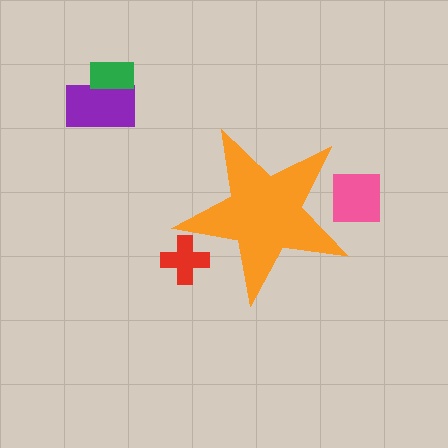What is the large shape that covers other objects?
An orange star.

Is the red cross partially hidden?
Yes, the red cross is partially hidden behind the orange star.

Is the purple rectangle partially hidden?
No, the purple rectangle is fully visible.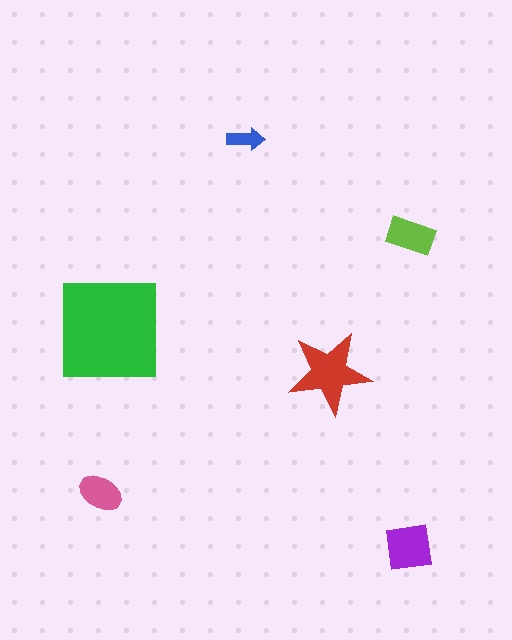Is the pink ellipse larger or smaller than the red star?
Smaller.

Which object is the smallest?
The blue arrow.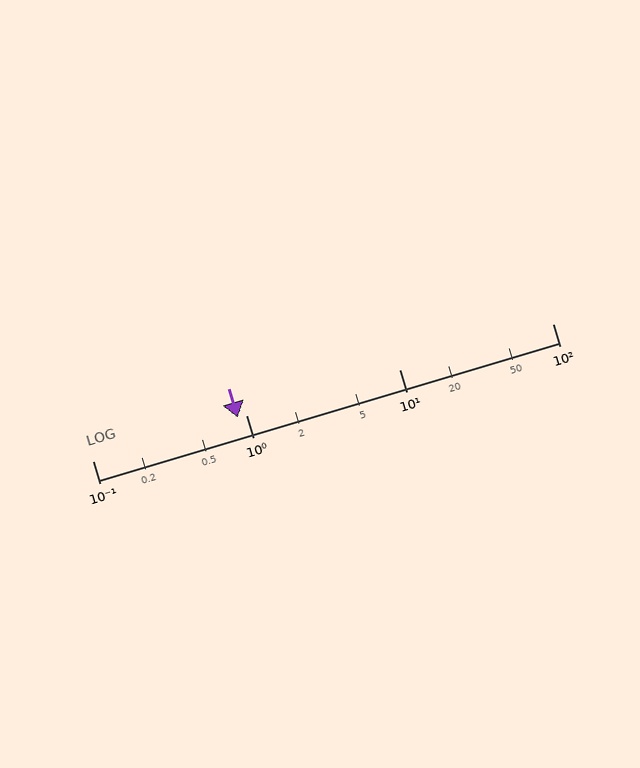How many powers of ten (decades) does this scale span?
The scale spans 3 decades, from 0.1 to 100.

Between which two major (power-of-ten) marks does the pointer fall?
The pointer is between 0.1 and 1.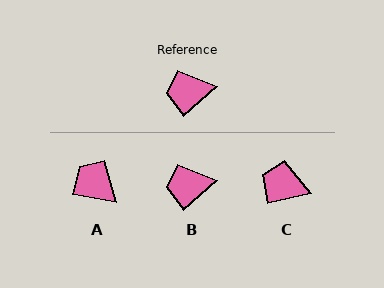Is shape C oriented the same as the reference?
No, it is off by about 28 degrees.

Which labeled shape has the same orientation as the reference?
B.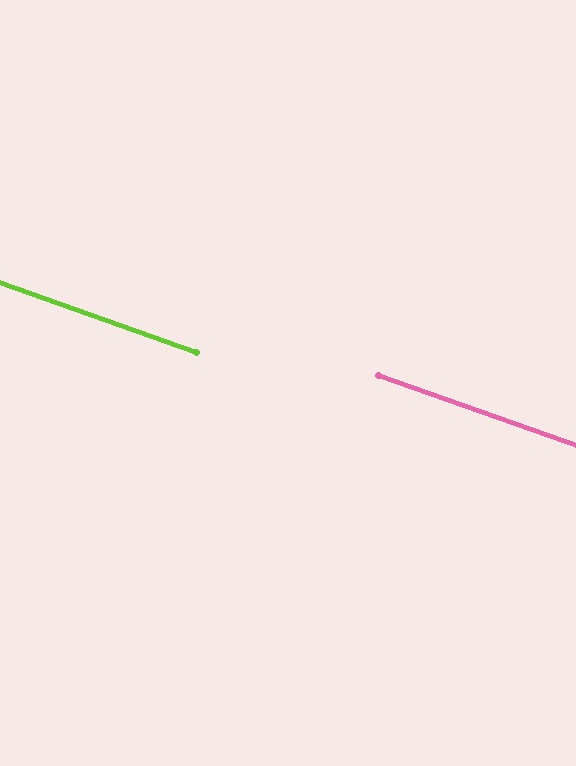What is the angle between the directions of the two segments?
Approximately 0 degrees.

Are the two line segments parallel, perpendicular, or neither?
Parallel — their directions differ by only 0.1°.